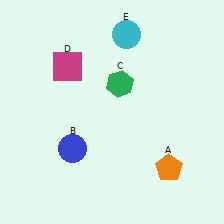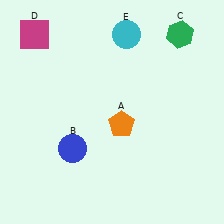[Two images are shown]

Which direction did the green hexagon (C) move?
The green hexagon (C) moved right.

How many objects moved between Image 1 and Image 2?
3 objects moved between the two images.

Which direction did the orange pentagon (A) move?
The orange pentagon (A) moved left.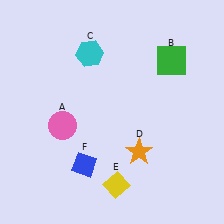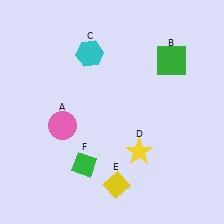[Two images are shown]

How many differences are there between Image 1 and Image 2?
There are 2 differences between the two images.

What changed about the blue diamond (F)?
In Image 1, F is blue. In Image 2, it changed to green.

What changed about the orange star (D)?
In Image 1, D is orange. In Image 2, it changed to yellow.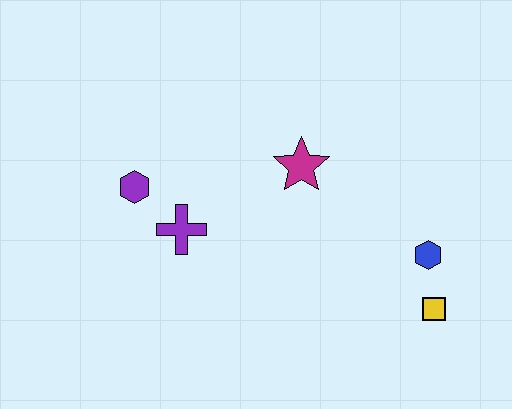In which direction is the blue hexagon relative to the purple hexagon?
The blue hexagon is to the right of the purple hexagon.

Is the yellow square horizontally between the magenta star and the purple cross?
No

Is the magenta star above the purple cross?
Yes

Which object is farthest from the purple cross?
The yellow square is farthest from the purple cross.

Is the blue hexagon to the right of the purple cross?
Yes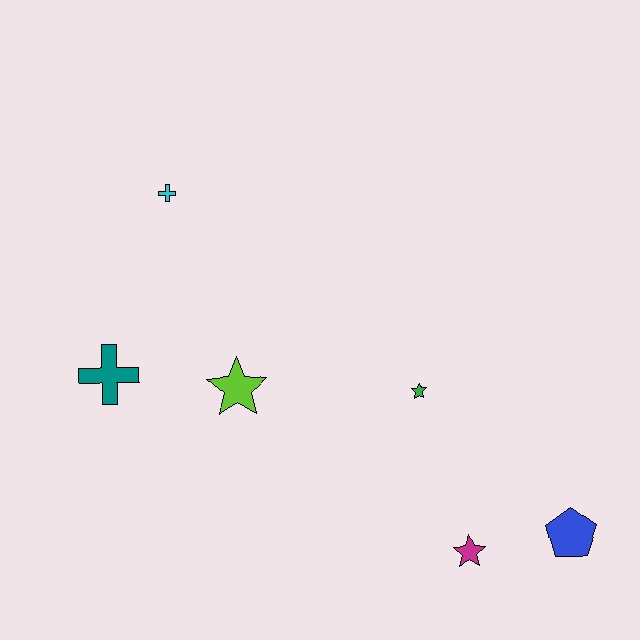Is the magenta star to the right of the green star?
Yes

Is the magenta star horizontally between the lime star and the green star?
No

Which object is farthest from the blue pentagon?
The cyan cross is farthest from the blue pentagon.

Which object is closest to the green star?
The magenta star is closest to the green star.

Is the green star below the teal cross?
Yes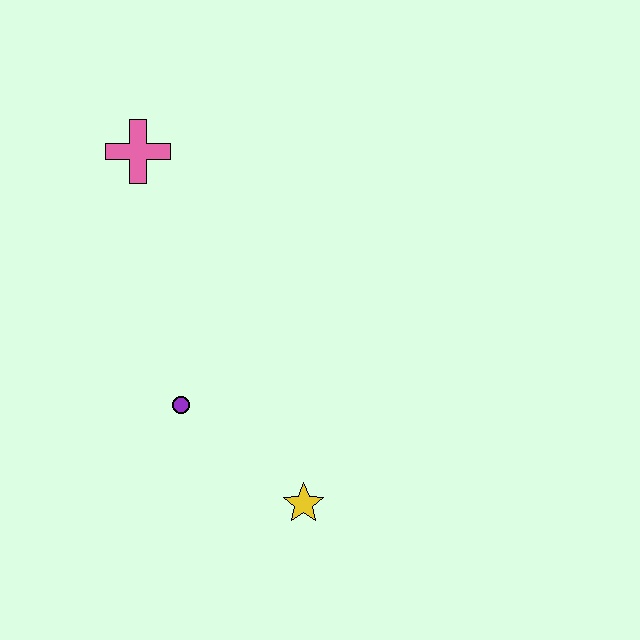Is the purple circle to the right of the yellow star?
No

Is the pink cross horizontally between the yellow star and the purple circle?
No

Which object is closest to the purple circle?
The yellow star is closest to the purple circle.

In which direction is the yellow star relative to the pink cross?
The yellow star is below the pink cross.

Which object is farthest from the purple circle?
The pink cross is farthest from the purple circle.